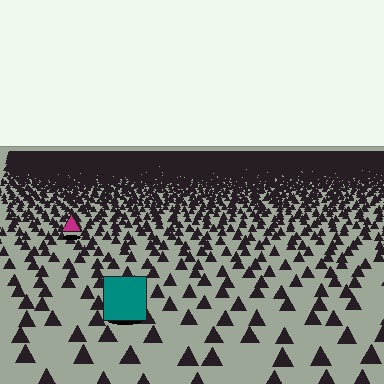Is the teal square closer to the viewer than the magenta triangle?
Yes. The teal square is closer — you can tell from the texture gradient: the ground texture is coarser near it.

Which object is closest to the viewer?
The teal square is closest. The texture marks near it are larger and more spread out.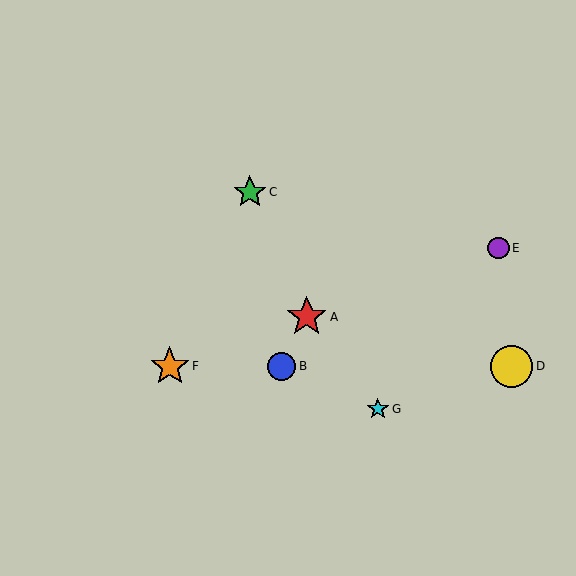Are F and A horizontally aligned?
No, F is at y≈366 and A is at y≈317.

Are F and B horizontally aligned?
Yes, both are at y≈366.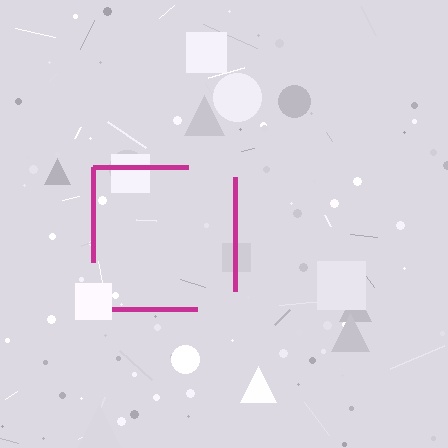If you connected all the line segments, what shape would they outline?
They would outline a square.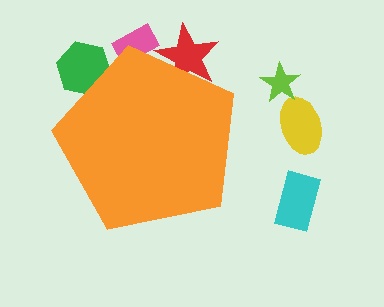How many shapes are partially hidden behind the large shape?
3 shapes are partially hidden.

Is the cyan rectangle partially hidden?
No, the cyan rectangle is fully visible.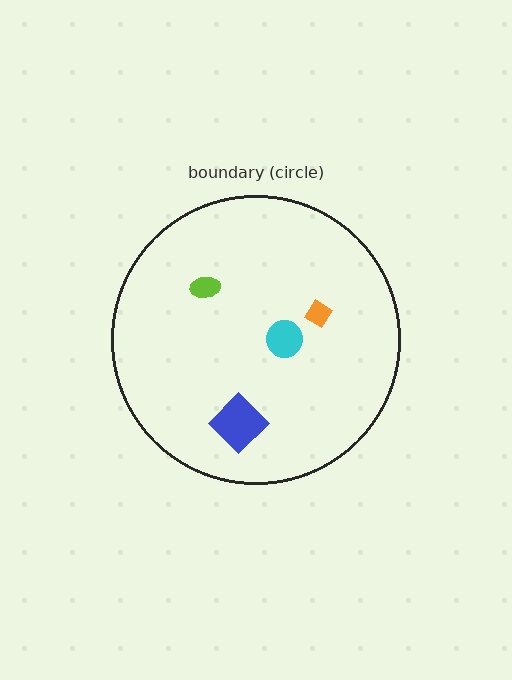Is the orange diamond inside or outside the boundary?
Inside.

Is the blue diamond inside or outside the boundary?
Inside.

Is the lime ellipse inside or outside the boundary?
Inside.